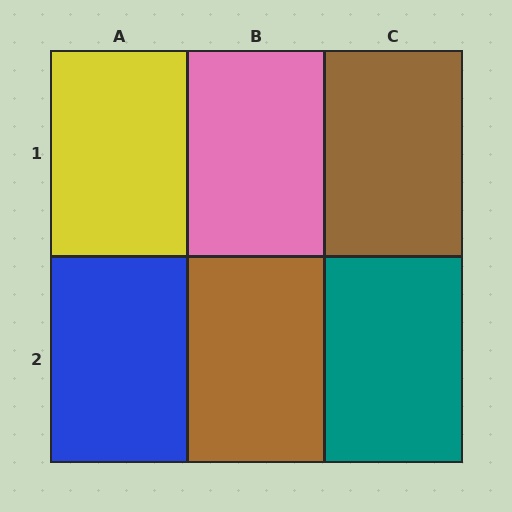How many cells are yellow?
1 cell is yellow.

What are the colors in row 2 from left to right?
Blue, brown, teal.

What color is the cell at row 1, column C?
Brown.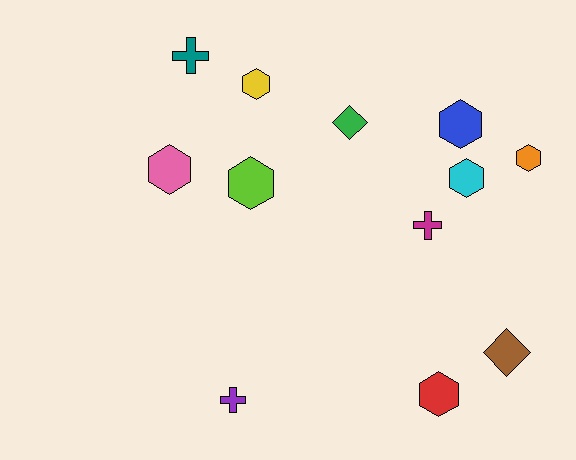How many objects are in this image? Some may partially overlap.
There are 12 objects.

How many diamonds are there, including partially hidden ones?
There are 2 diamonds.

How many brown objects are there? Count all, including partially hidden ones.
There is 1 brown object.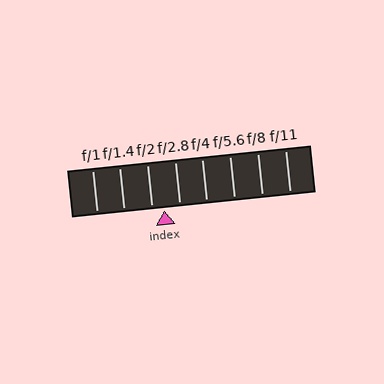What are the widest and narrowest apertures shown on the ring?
The widest aperture shown is f/1 and the narrowest is f/11.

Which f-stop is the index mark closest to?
The index mark is closest to f/2.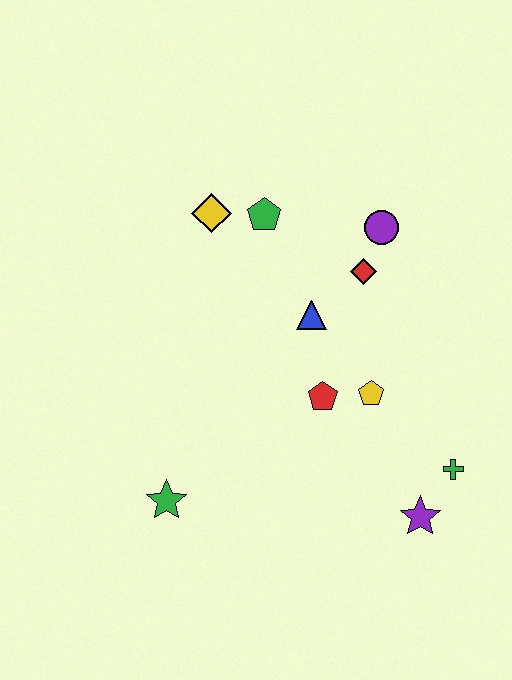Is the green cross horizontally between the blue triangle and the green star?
No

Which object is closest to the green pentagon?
The yellow diamond is closest to the green pentagon.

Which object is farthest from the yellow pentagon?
The yellow diamond is farthest from the yellow pentagon.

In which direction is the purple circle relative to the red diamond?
The purple circle is above the red diamond.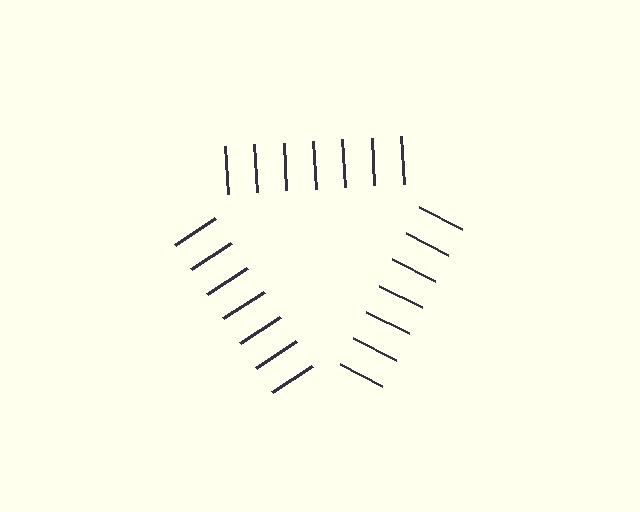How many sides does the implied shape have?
3 sides — the line-ends trace a triangle.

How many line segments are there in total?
21 — 7 along each of the 3 edges.